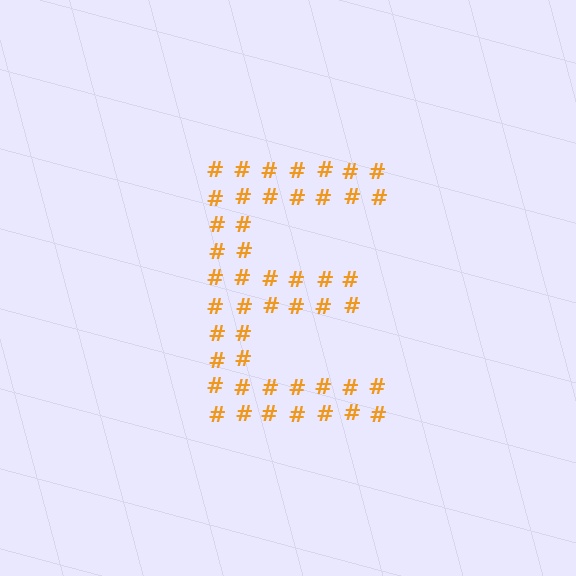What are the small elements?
The small elements are hash symbols.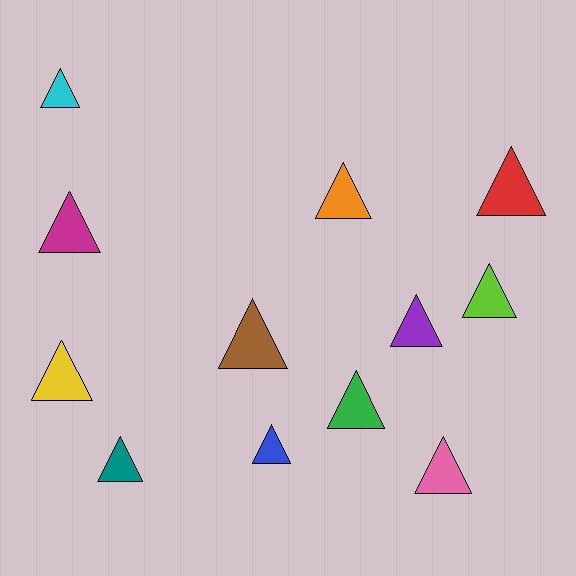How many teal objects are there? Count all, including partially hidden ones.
There is 1 teal object.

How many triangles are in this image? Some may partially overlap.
There are 12 triangles.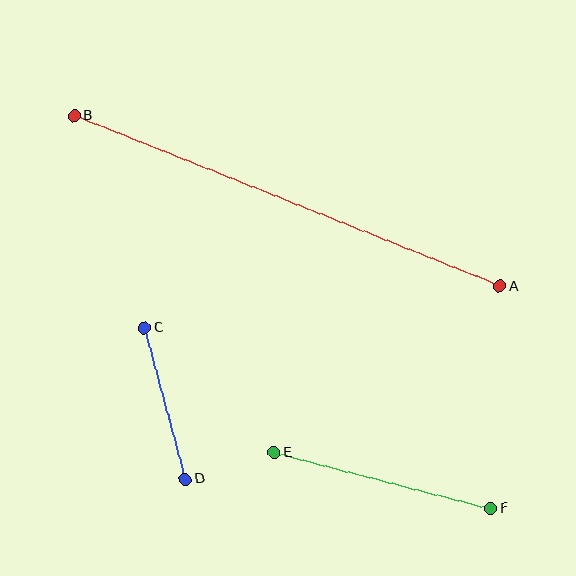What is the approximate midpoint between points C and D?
The midpoint is at approximately (165, 403) pixels.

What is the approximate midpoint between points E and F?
The midpoint is at approximately (382, 480) pixels.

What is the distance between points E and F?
The distance is approximately 224 pixels.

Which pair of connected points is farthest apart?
Points A and B are farthest apart.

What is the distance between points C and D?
The distance is approximately 157 pixels.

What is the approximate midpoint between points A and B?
The midpoint is at approximately (287, 201) pixels.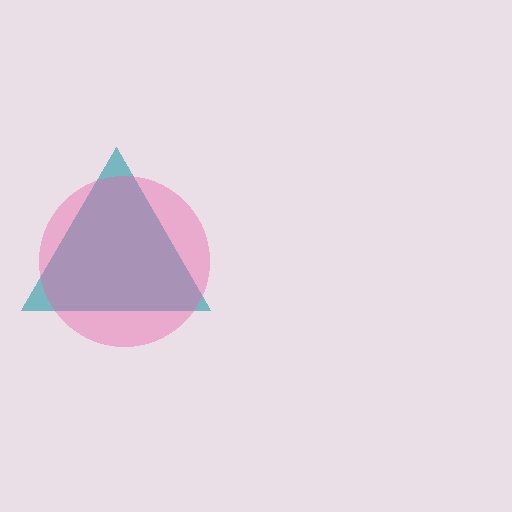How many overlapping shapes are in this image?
There are 2 overlapping shapes in the image.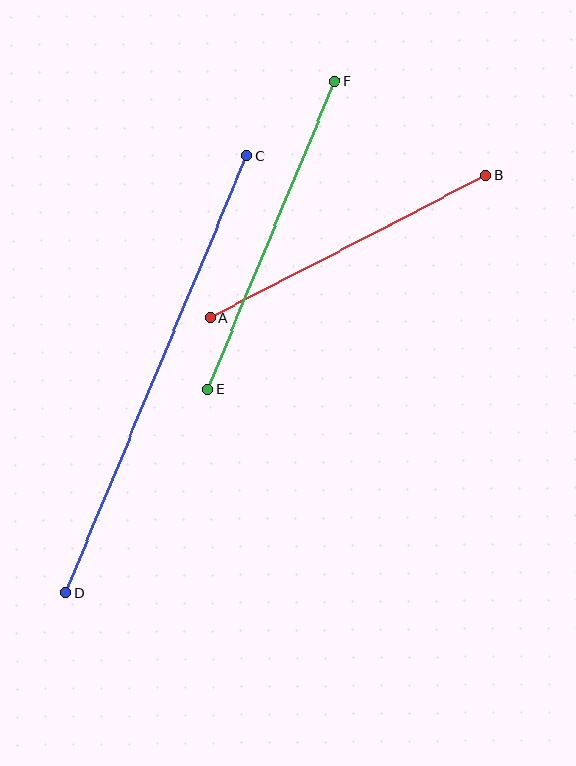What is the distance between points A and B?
The distance is approximately 309 pixels.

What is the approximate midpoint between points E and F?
The midpoint is at approximately (271, 235) pixels.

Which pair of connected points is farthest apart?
Points C and D are farthest apart.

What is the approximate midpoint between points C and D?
The midpoint is at approximately (156, 375) pixels.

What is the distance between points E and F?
The distance is approximately 333 pixels.